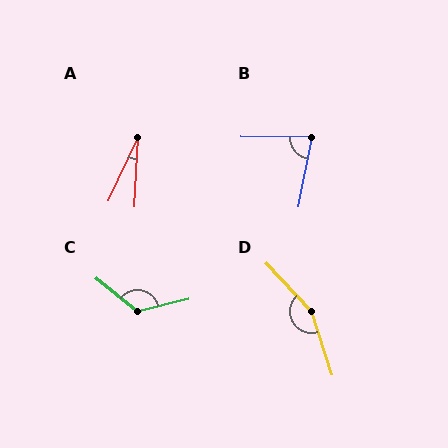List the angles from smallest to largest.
A (22°), B (79°), C (128°), D (154°).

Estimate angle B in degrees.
Approximately 79 degrees.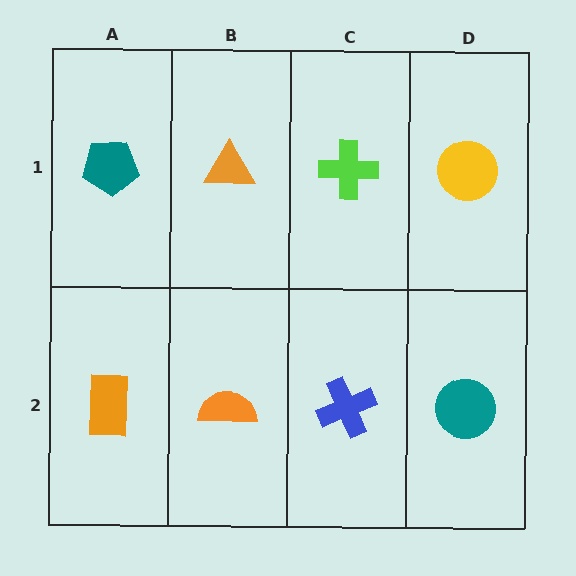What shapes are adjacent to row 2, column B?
An orange triangle (row 1, column B), an orange rectangle (row 2, column A), a blue cross (row 2, column C).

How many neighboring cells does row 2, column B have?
3.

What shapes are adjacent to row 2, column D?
A yellow circle (row 1, column D), a blue cross (row 2, column C).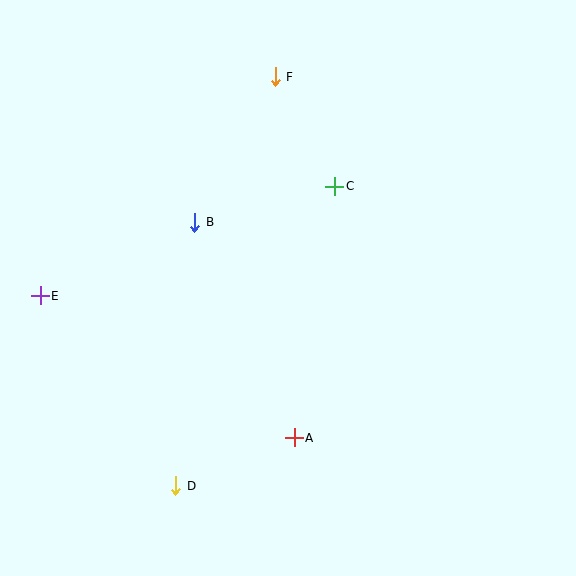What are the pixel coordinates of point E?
Point E is at (40, 296).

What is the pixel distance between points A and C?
The distance between A and C is 255 pixels.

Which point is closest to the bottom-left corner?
Point D is closest to the bottom-left corner.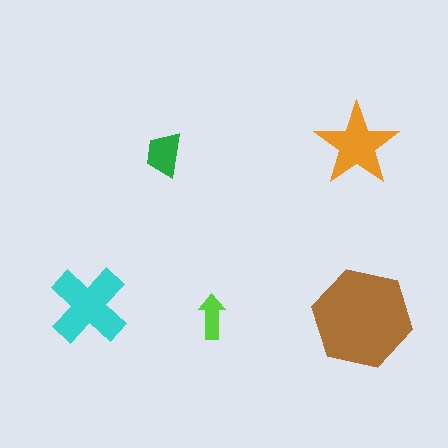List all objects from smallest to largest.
The lime arrow, the green trapezoid, the orange star, the cyan cross, the brown hexagon.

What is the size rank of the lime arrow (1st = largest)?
5th.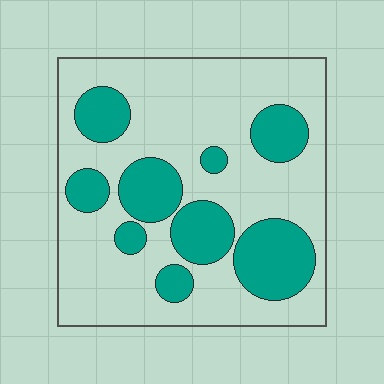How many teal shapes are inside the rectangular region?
9.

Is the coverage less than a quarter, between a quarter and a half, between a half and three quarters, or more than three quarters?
Between a quarter and a half.